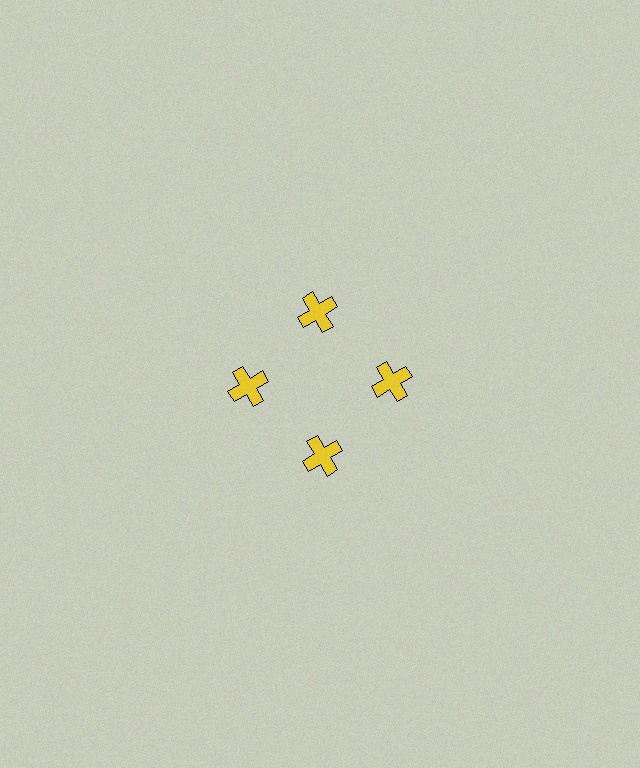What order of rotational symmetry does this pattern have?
This pattern has 4-fold rotational symmetry.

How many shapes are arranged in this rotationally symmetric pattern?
There are 4 shapes, arranged in 4 groups of 1.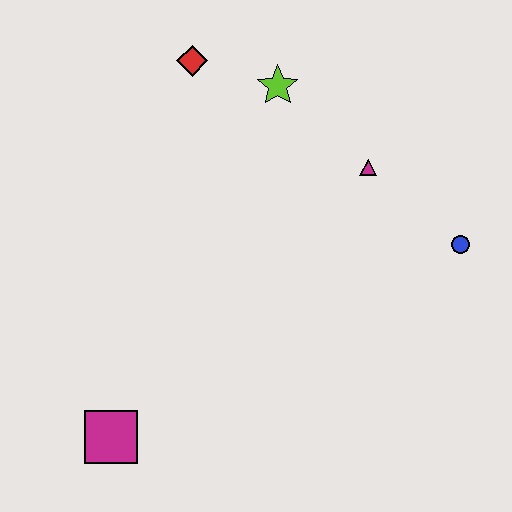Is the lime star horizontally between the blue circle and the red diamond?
Yes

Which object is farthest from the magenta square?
The blue circle is farthest from the magenta square.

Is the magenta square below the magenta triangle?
Yes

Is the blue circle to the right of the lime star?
Yes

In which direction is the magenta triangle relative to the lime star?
The magenta triangle is to the right of the lime star.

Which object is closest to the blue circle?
The magenta triangle is closest to the blue circle.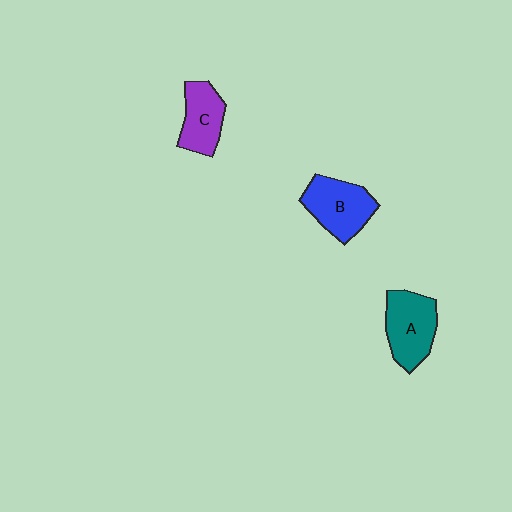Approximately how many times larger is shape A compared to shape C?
Approximately 1.2 times.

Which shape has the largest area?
Shape A (teal).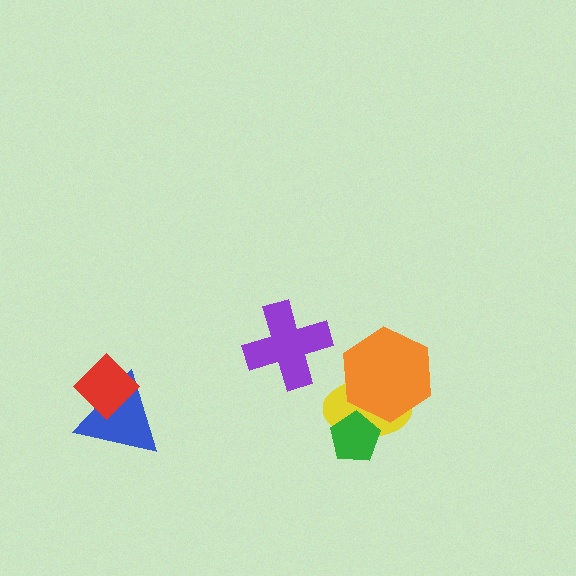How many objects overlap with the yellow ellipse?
2 objects overlap with the yellow ellipse.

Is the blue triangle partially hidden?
Yes, it is partially covered by another shape.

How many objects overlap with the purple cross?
0 objects overlap with the purple cross.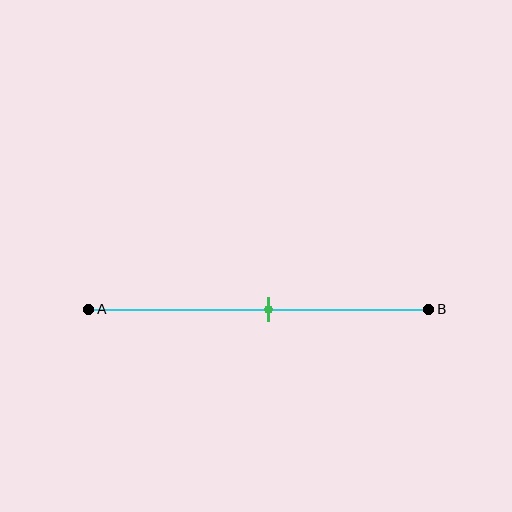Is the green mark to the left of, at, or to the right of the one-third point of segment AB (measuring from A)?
The green mark is to the right of the one-third point of segment AB.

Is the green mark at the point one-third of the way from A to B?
No, the mark is at about 55% from A, not at the 33% one-third point.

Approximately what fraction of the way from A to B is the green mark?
The green mark is approximately 55% of the way from A to B.